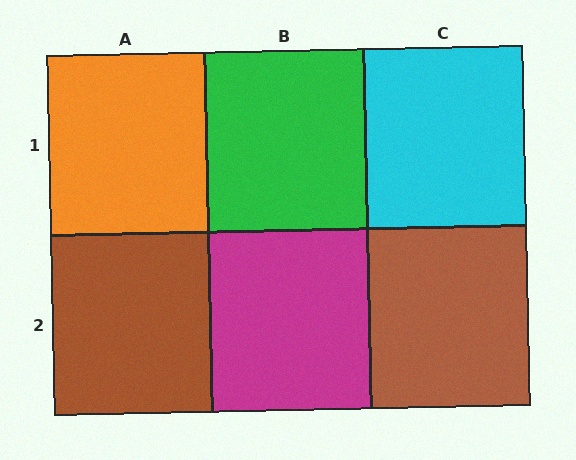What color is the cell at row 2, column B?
Magenta.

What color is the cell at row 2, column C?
Brown.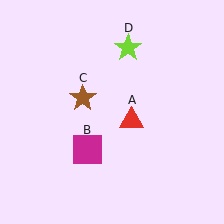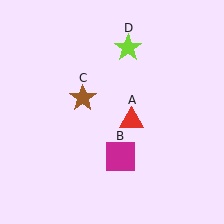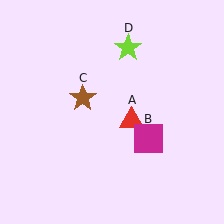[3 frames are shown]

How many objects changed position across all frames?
1 object changed position: magenta square (object B).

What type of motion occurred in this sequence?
The magenta square (object B) rotated counterclockwise around the center of the scene.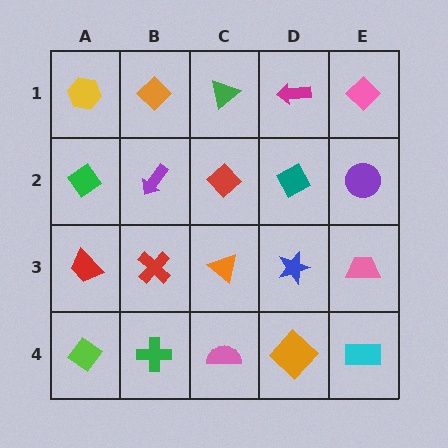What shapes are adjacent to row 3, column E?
A purple circle (row 2, column E), a cyan rectangle (row 4, column E), a blue star (row 3, column D).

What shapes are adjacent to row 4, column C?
An orange triangle (row 3, column C), a green cross (row 4, column B), an orange diamond (row 4, column D).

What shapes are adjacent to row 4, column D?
A blue star (row 3, column D), a pink semicircle (row 4, column C), a cyan rectangle (row 4, column E).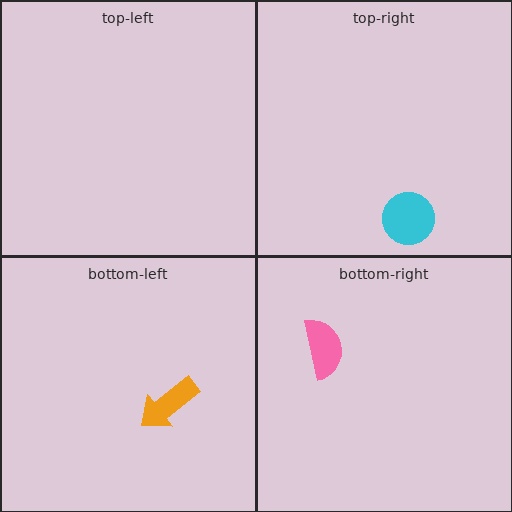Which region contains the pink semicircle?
The bottom-right region.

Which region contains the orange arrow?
The bottom-left region.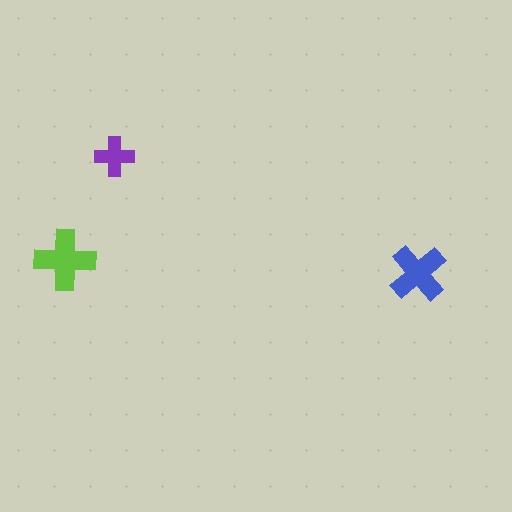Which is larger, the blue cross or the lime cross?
The lime one.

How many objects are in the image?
There are 3 objects in the image.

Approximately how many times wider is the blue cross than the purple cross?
About 1.5 times wider.